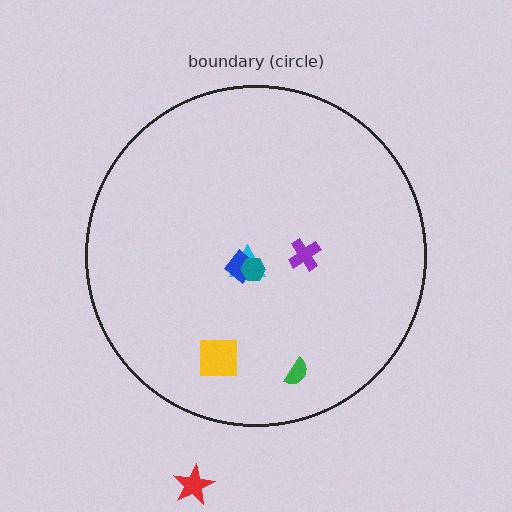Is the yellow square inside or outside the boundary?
Inside.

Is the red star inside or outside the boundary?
Outside.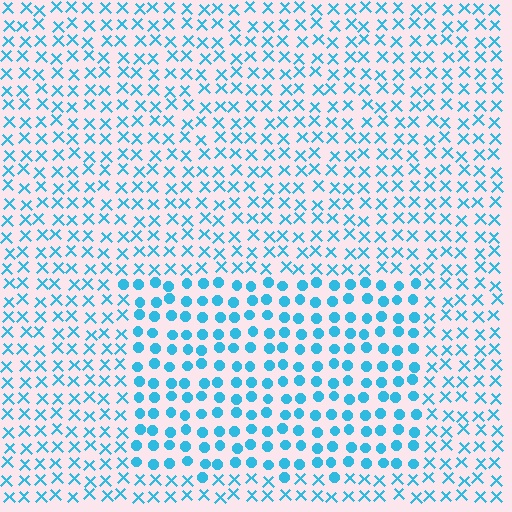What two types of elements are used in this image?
The image uses circles inside the rectangle region and X marks outside it.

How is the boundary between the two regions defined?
The boundary is defined by a change in element shape: circles inside vs. X marks outside. All elements share the same color and spacing.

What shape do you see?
I see a rectangle.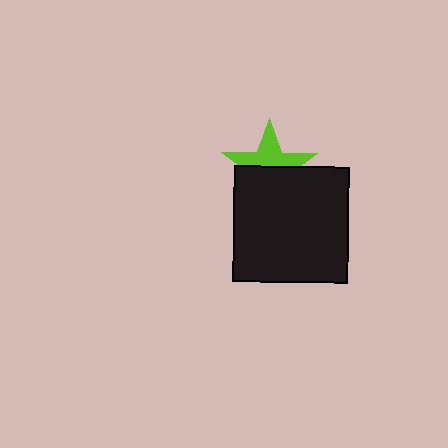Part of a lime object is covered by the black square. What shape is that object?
It is a star.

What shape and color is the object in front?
The object in front is a black square.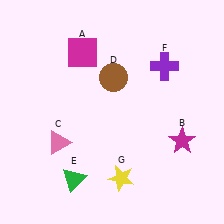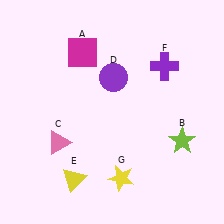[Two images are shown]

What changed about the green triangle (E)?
In Image 1, E is green. In Image 2, it changed to yellow.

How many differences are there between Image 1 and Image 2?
There are 3 differences between the two images.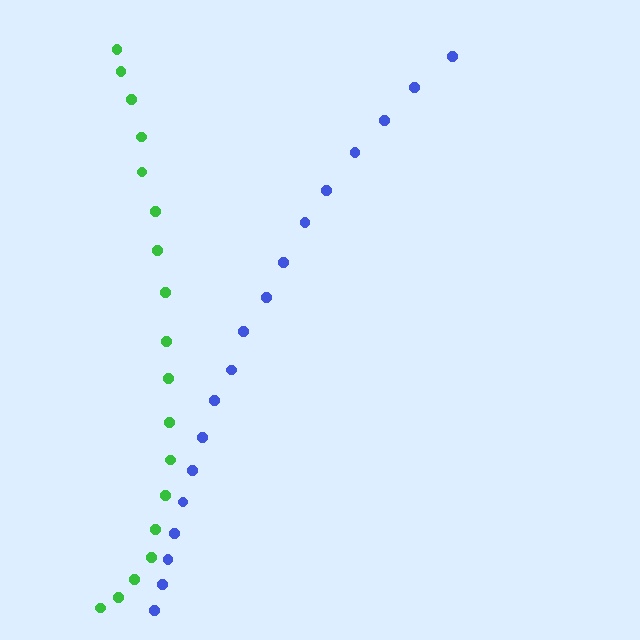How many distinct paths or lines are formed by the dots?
There are 2 distinct paths.